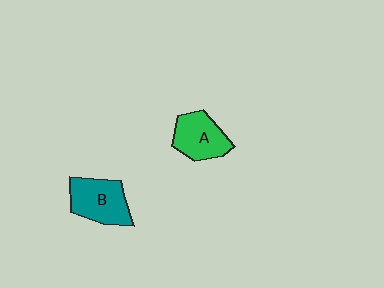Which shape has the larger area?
Shape B (teal).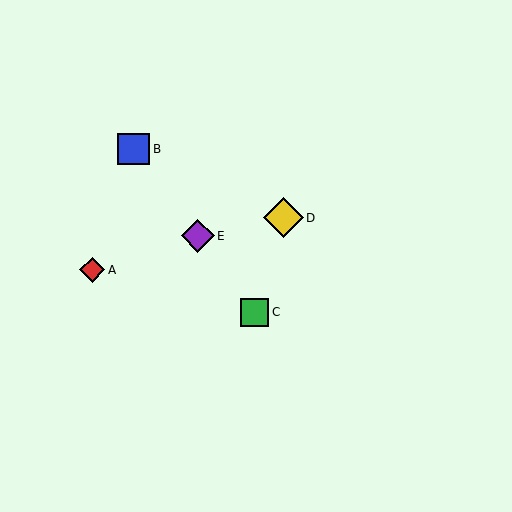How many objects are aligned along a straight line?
3 objects (B, C, E) are aligned along a straight line.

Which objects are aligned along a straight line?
Objects B, C, E are aligned along a straight line.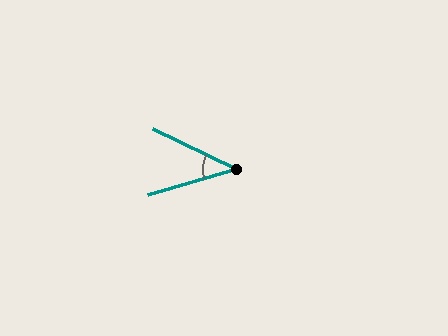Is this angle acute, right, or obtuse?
It is acute.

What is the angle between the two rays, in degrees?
Approximately 42 degrees.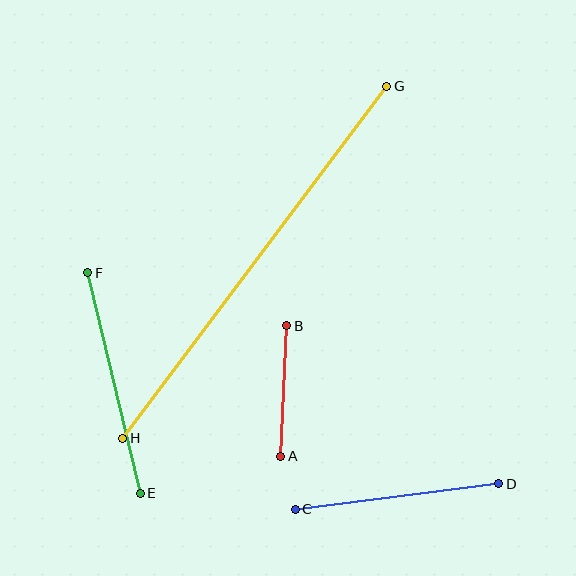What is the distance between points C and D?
The distance is approximately 205 pixels.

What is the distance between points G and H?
The distance is approximately 440 pixels.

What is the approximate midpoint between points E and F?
The midpoint is at approximately (114, 383) pixels.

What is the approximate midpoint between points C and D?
The midpoint is at approximately (397, 496) pixels.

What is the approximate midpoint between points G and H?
The midpoint is at approximately (255, 262) pixels.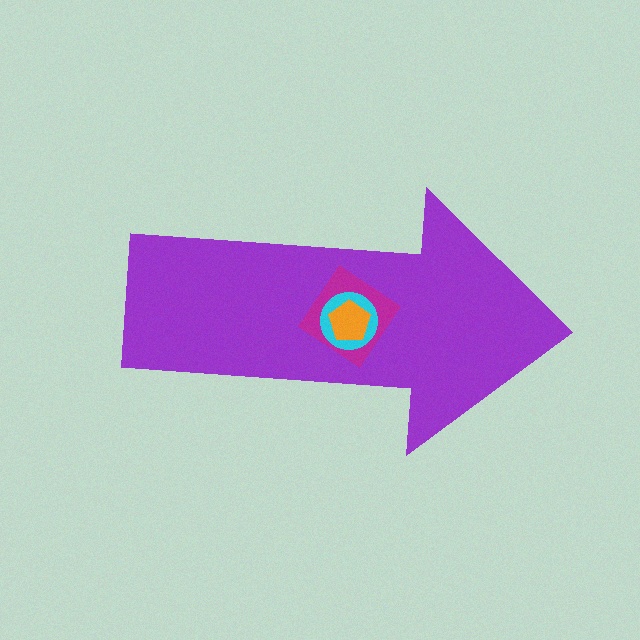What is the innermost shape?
The orange pentagon.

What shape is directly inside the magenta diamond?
The cyan circle.